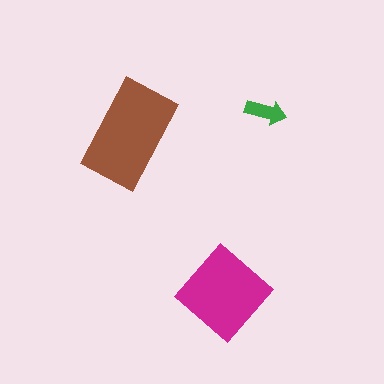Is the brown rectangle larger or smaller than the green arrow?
Larger.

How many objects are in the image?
There are 3 objects in the image.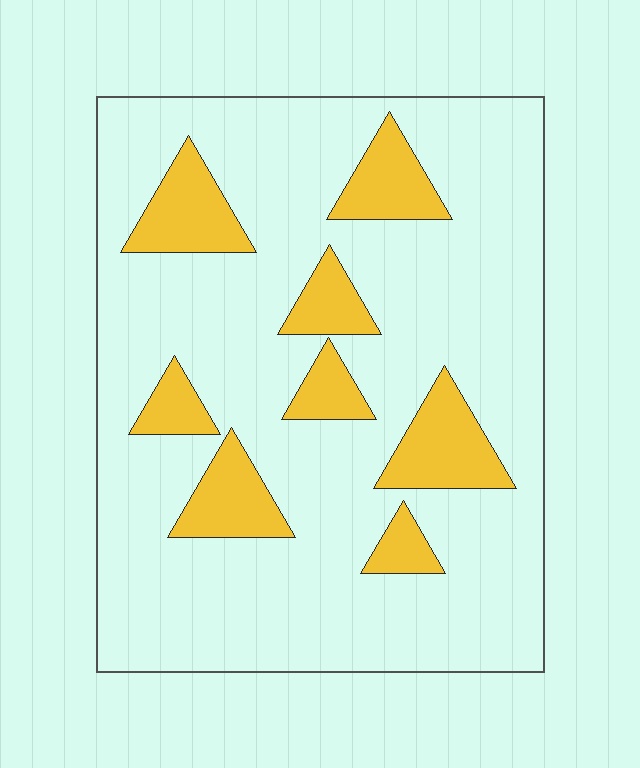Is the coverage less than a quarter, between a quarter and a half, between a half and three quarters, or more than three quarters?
Less than a quarter.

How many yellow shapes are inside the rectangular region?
8.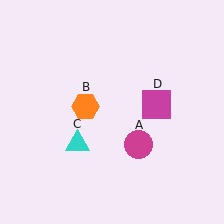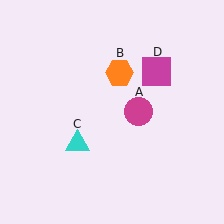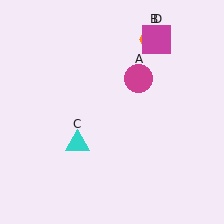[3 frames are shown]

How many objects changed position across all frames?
3 objects changed position: magenta circle (object A), orange hexagon (object B), magenta square (object D).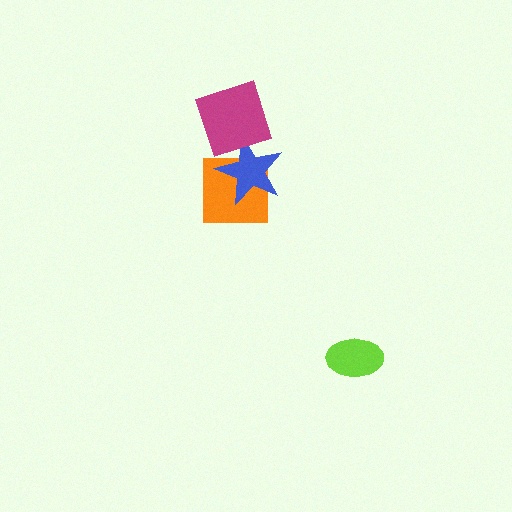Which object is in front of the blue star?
The magenta square is in front of the blue star.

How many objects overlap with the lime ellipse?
0 objects overlap with the lime ellipse.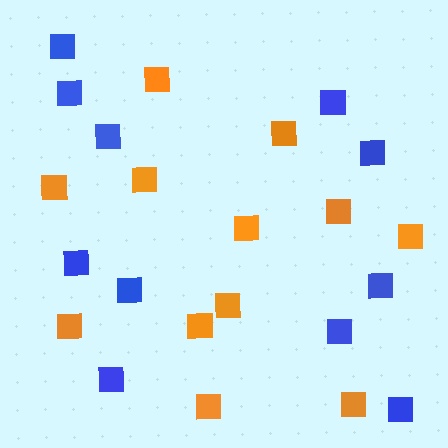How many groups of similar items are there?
There are 2 groups: one group of blue squares (11) and one group of orange squares (12).